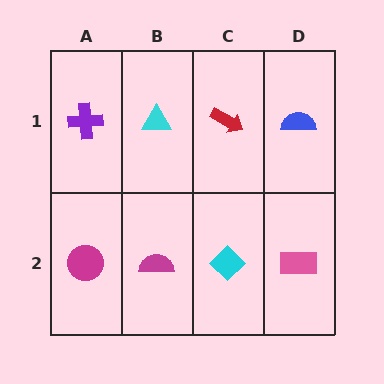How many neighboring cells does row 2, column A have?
2.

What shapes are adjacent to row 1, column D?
A pink rectangle (row 2, column D), a red arrow (row 1, column C).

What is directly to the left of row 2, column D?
A cyan diamond.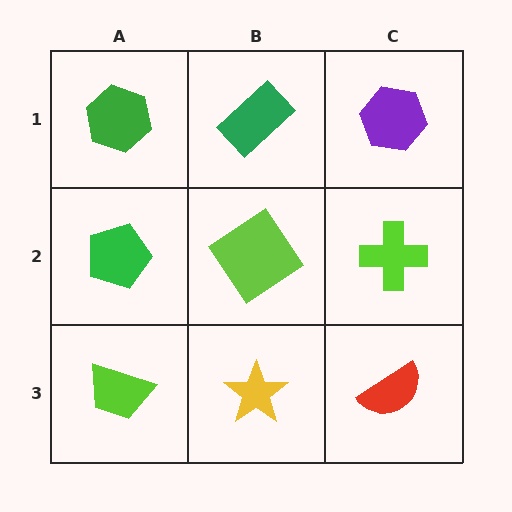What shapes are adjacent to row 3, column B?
A lime diamond (row 2, column B), a lime trapezoid (row 3, column A), a red semicircle (row 3, column C).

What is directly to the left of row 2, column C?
A lime diamond.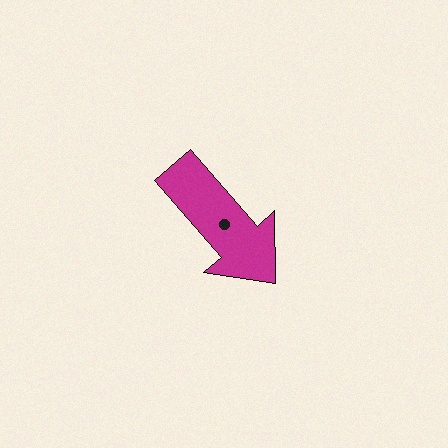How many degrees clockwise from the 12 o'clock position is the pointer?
Approximately 139 degrees.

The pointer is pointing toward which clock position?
Roughly 5 o'clock.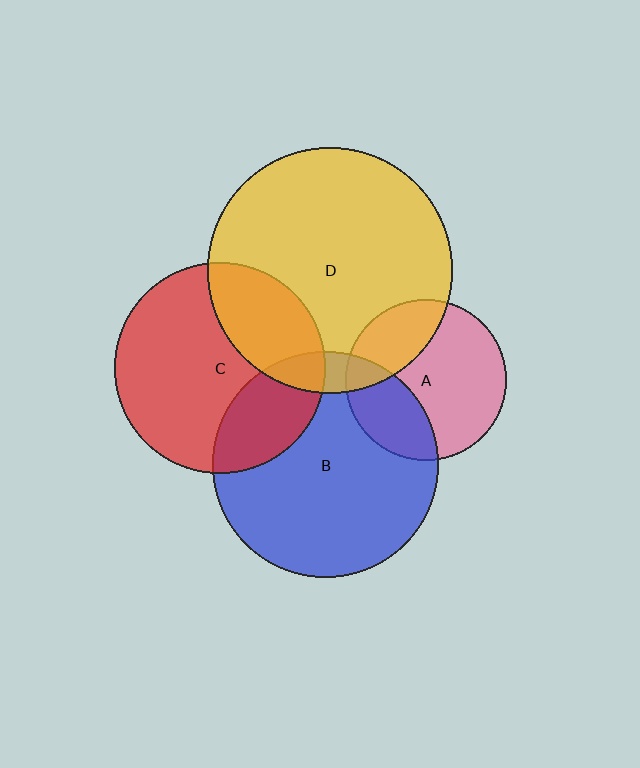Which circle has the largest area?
Circle D (yellow).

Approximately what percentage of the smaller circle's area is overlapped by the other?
Approximately 30%.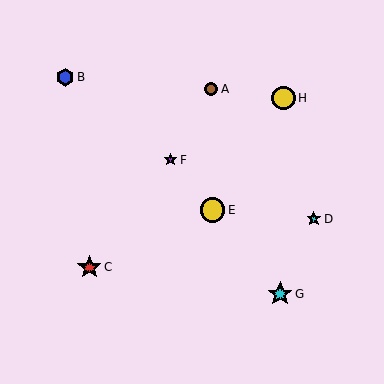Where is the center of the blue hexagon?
The center of the blue hexagon is at (65, 77).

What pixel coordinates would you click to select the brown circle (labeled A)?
Click at (211, 89) to select the brown circle A.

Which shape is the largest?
The yellow circle (labeled E) is the largest.